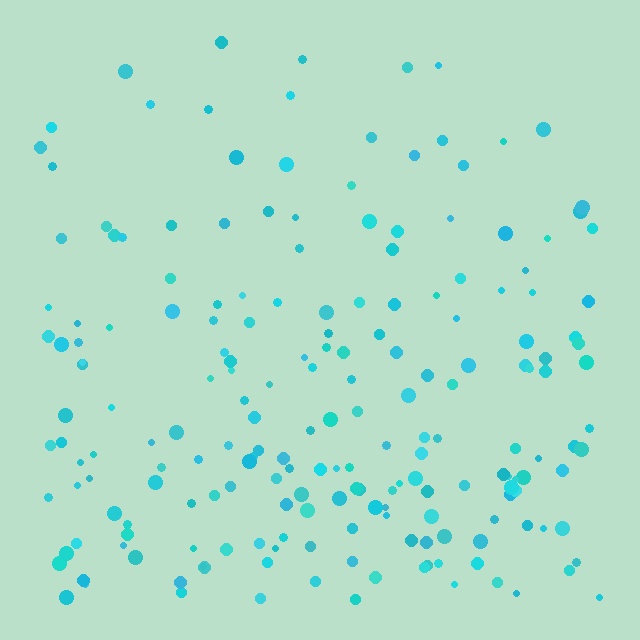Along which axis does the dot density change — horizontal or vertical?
Vertical.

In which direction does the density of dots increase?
From top to bottom, with the bottom side densest.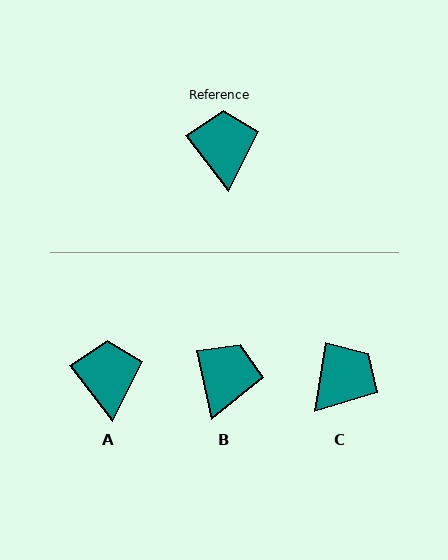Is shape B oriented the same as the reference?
No, it is off by about 25 degrees.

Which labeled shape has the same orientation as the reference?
A.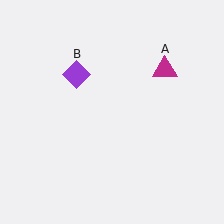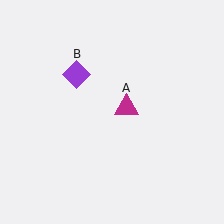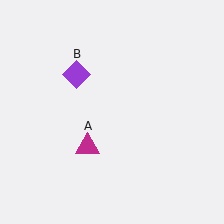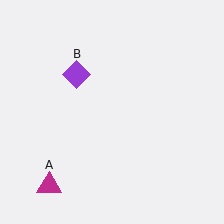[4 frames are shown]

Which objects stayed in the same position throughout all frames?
Purple diamond (object B) remained stationary.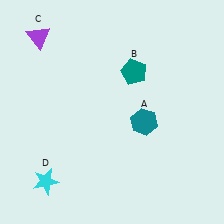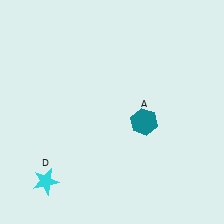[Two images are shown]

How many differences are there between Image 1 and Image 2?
There are 2 differences between the two images.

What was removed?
The purple triangle (C), the teal pentagon (B) were removed in Image 2.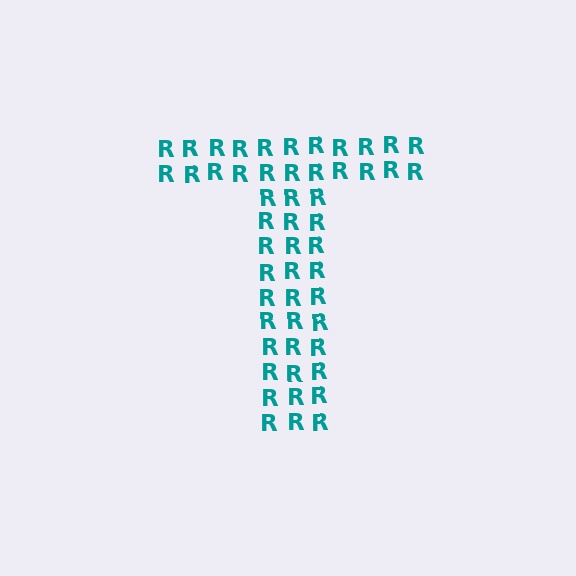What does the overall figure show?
The overall figure shows the letter T.